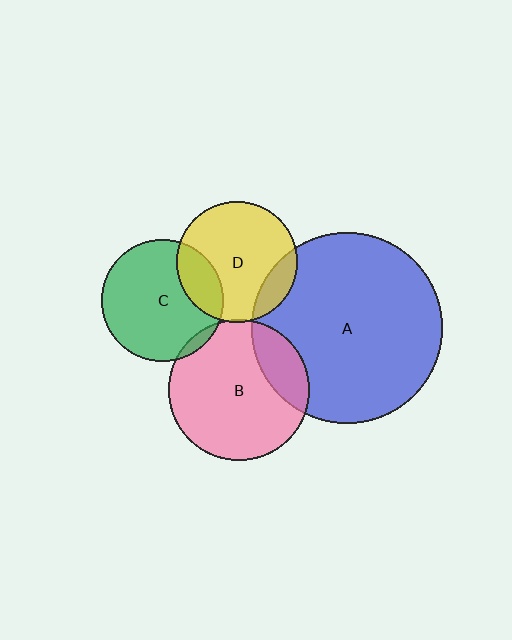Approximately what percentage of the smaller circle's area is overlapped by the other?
Approximately 15%.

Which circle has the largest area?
Circle A (blue).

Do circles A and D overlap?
Yes.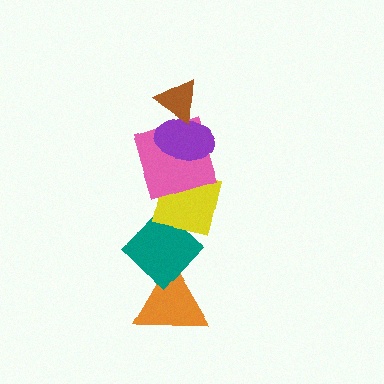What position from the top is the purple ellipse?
The purple ellipse is 2nd from the top.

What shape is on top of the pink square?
The purple ellipse is on top of the pink square.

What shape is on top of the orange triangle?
The teal diamond is on top of the orange triangle.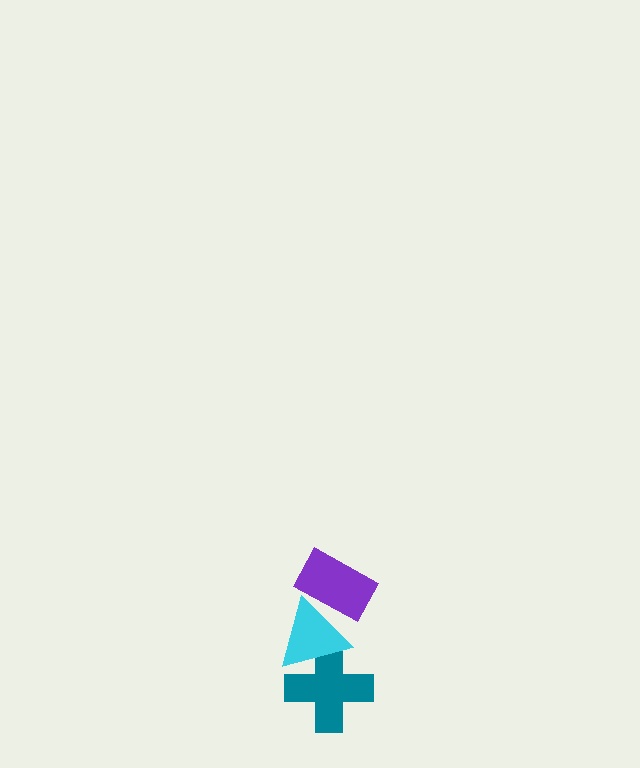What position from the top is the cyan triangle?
The cyan triangle is 2nd from the top.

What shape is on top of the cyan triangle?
The purple rectangle is on top of the cyan triangle.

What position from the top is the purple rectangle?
The purple rectangle is 1st from the top.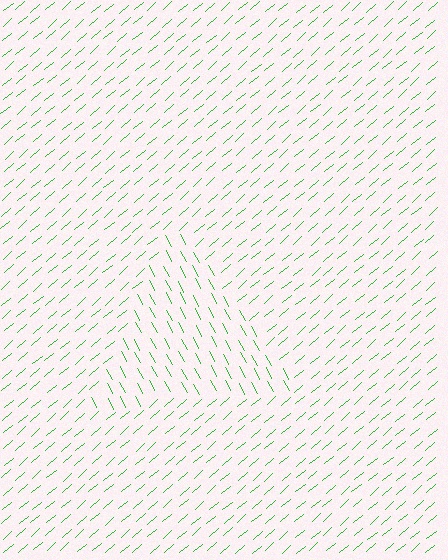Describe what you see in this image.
The image is filled with small green line segments. A triangle region in the image has lines oriented differently from the surrounding lines, creating a visible texture boundary.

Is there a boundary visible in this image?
Yes, there is a texture boundary formed by a change in line orientation.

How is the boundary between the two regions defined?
The boundary is defined purely by a change in line orientation (approximately 78 degrees difference). All lines are the same color and thickness.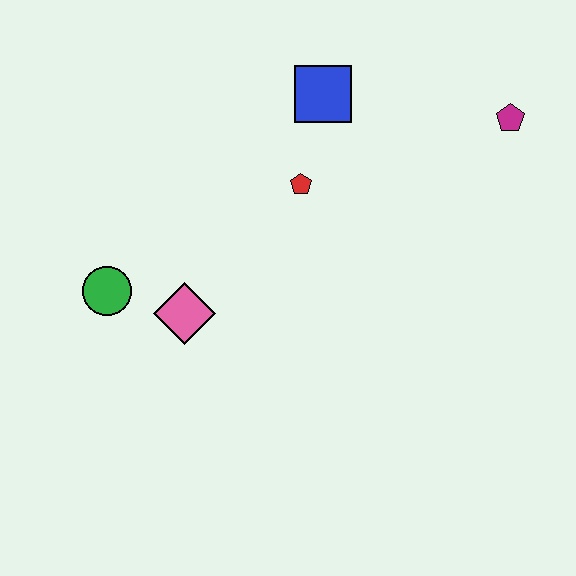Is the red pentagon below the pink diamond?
No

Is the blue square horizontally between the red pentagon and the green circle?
No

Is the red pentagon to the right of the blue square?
No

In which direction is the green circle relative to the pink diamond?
The green circle is to the left of the pink diamond.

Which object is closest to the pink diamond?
The green circle is closest to the pink diamond.